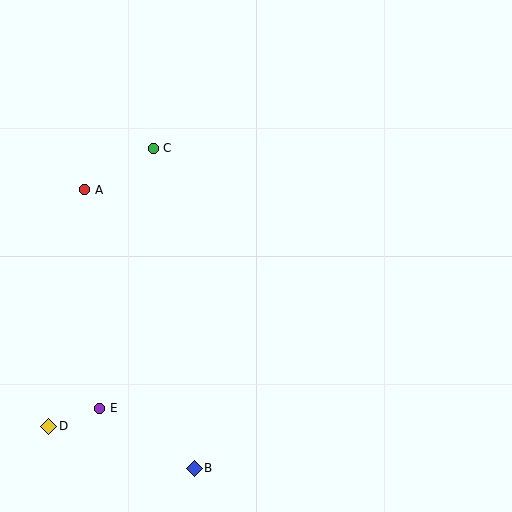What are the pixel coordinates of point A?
Point A is at (85, 190).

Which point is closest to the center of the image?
Point C at (153, 148) is closest to the center.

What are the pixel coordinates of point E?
Point E is at (100, 408).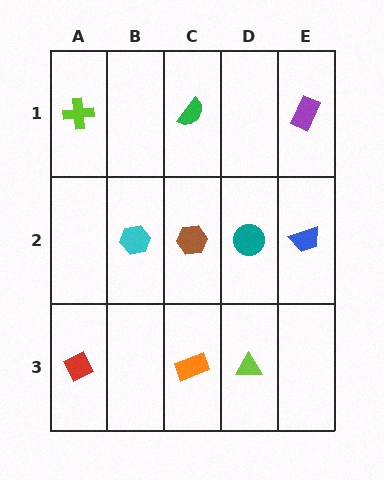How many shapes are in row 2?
4 shapes.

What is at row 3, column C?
An orange rectangle.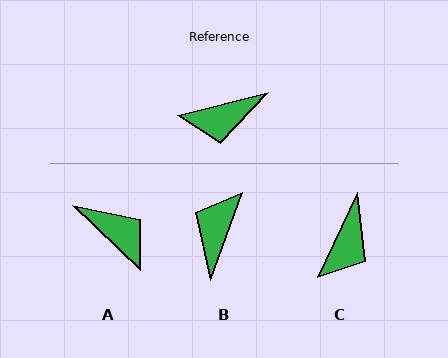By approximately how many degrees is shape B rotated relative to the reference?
Approximately 124 degrees clockwise.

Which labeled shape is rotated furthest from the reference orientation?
B, about 124 degrees away.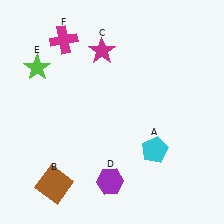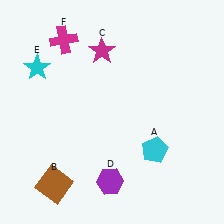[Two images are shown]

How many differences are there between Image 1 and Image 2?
There is 1 difference between the two images.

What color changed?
The star (E) changed from lime in Image 1 to cyan in Image 2.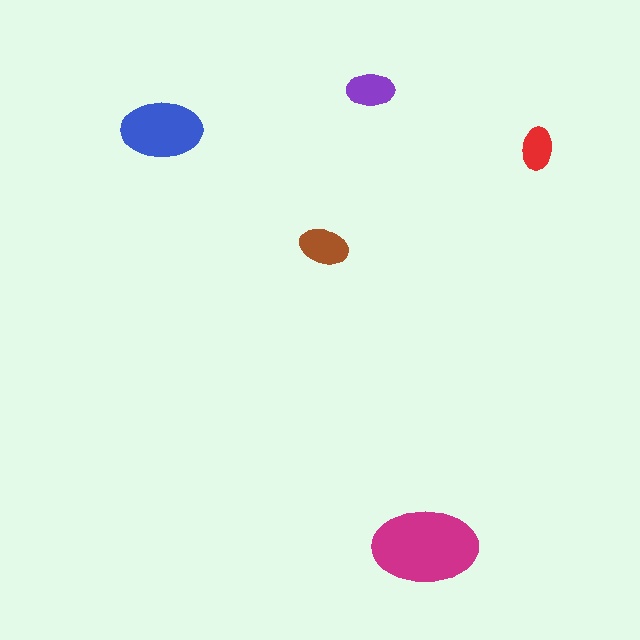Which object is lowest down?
The magenta ellipse is bottommost.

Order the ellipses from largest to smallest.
the magenta one, the blue one, the brown one, the purple one, the red one.